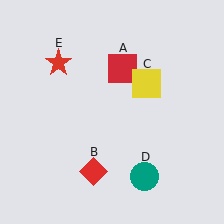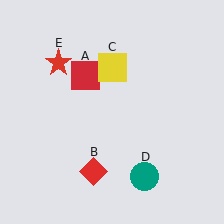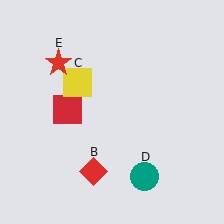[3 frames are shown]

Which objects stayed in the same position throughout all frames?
Red diamond (object B) and teal circle (object D) and red star (object E) remained stationary.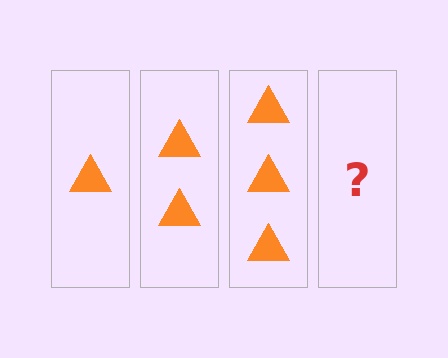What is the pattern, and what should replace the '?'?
The pattern is that each step adds one more triangle. The '?' should be 4 triangles.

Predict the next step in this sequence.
The next step is 4 triangles.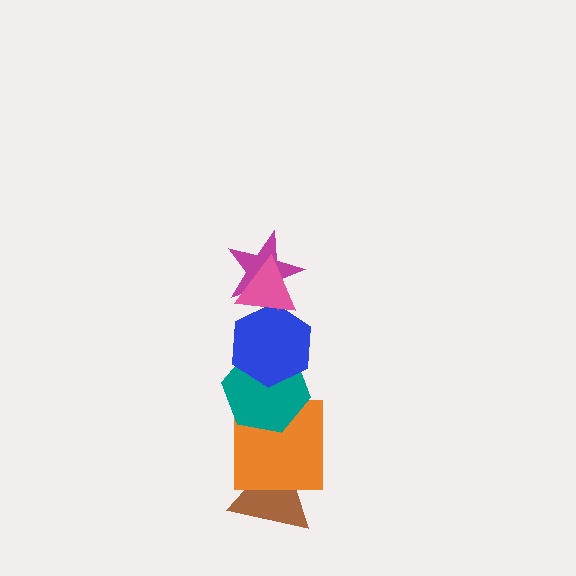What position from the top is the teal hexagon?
The teal hexagon is 4th from the top.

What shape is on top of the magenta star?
The pink triangle is on top of the magenta star.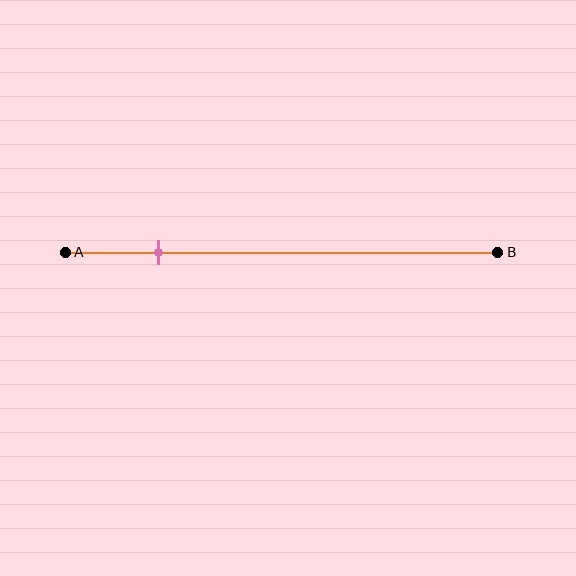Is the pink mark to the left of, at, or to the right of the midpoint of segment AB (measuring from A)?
The pink mark is to the left of the midpoint of segment AB.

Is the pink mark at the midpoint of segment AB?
No, the mark is at about 20% from A, not at the 50% midpoint.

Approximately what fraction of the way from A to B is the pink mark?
The pink mark is approximately 20% of the way from A to B.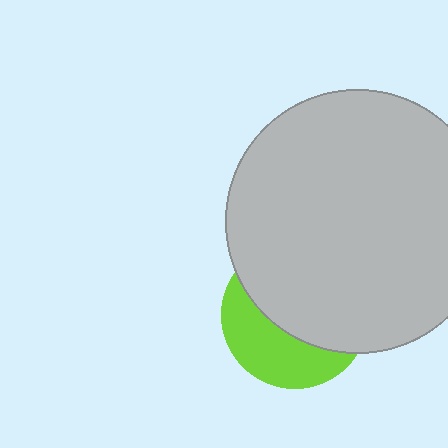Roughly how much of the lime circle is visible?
A small part of it is visible (roughly 39%).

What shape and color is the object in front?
The object in front is a light gray circle.